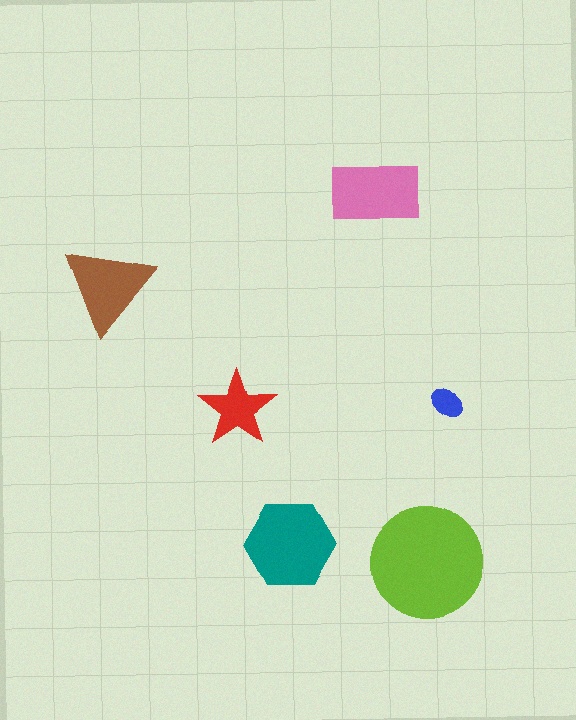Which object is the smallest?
The blue ellipse.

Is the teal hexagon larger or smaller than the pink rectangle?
Larger.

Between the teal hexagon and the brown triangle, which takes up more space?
The teal hexagon.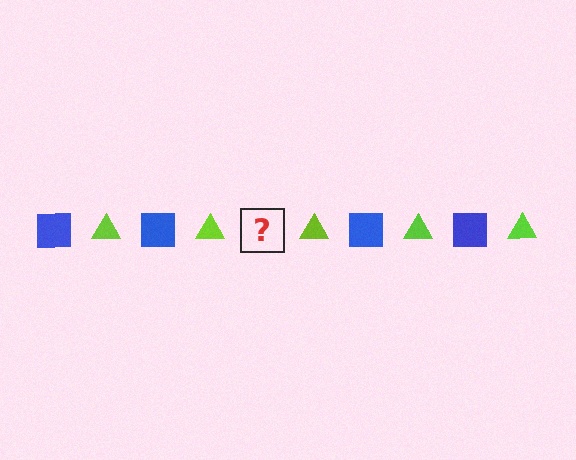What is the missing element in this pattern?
The missing element is a blue square.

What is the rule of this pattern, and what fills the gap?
The rule is that the pattern alternates between blue square and lime triangle. The gap should be filled with a blue square.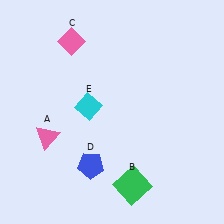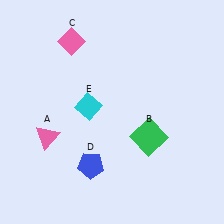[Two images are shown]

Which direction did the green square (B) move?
The green square (B) moved up.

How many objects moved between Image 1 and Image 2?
1 object moved between the two images.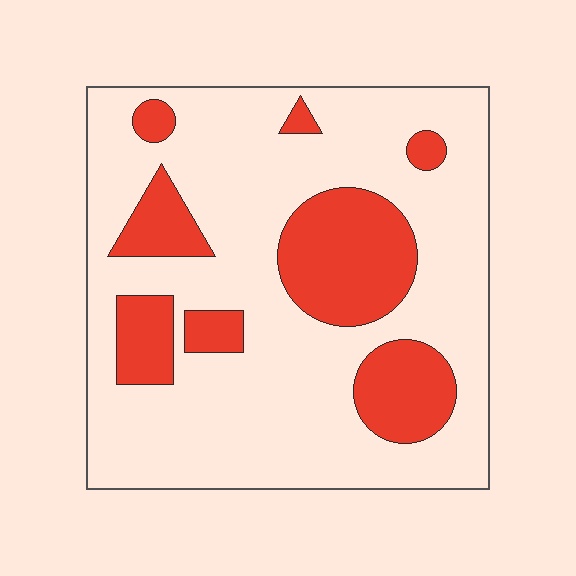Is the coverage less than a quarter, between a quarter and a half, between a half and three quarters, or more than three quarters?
Less than a quarter.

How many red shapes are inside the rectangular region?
8.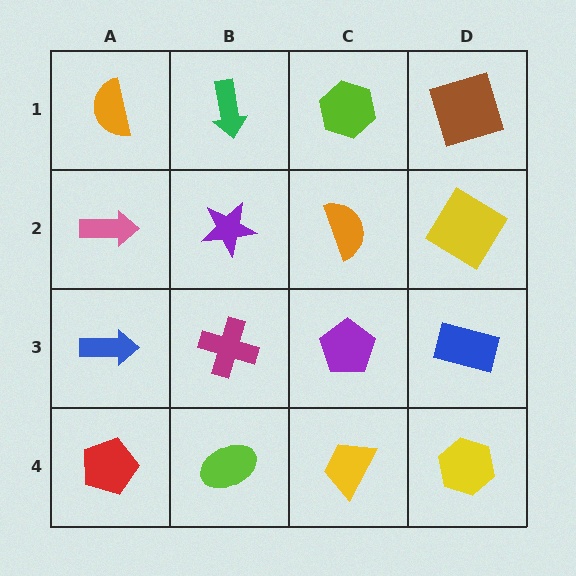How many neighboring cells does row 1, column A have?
2.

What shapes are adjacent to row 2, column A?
An orange semicircle (row 1, column A), a blue arrow (row 3, column A), a purple star (row 2, column B).